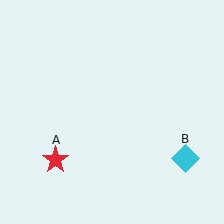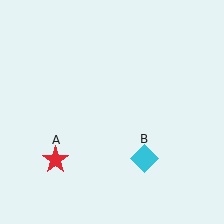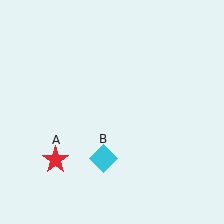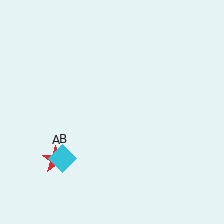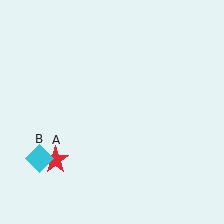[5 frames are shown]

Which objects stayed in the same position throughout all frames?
Red star (object A) remained stationary.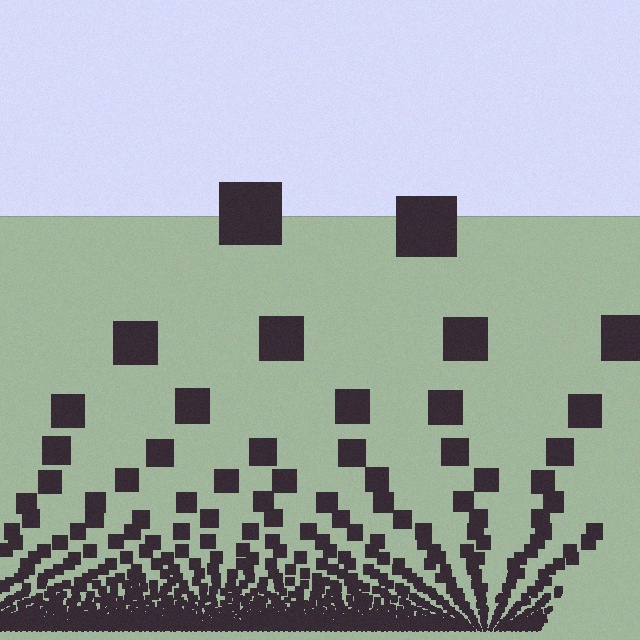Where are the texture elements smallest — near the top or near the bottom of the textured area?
Near the bottom.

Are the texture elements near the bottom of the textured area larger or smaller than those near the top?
Smaller. The gradient is inverted — elements near the bottom are smaller and denser.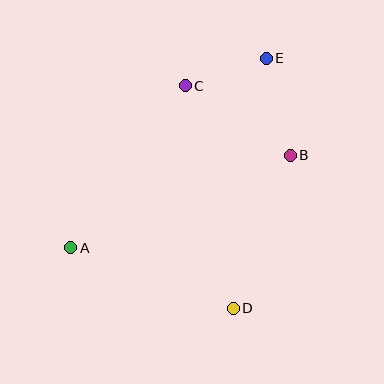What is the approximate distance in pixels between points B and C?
The distance between B and C is approximately 126 pixels.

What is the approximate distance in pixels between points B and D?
The distance between B and D is approximately 163 pixels.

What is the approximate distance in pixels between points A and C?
The distance between A and C is approximately 198 pixels.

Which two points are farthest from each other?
Points A and E are farthest from each other.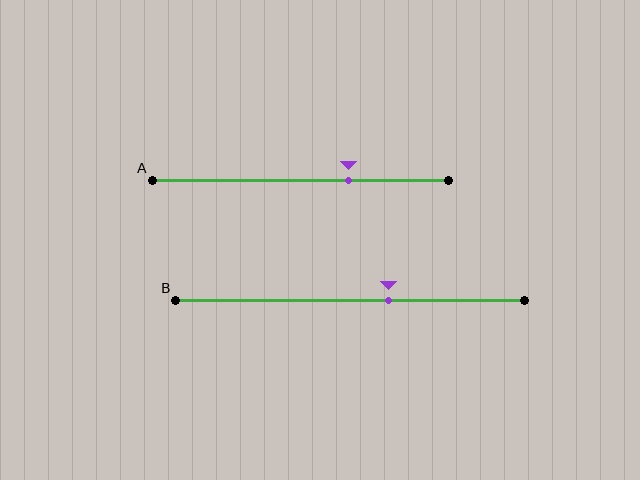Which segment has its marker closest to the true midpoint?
Segment B has its marker closest to the true midpoint.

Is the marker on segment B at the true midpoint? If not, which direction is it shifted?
No, the marker on segment B is shifted to the right by about 11% of the segment length.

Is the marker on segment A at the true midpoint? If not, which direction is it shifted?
No, the marker on segment A is shifted to the right by about 16% of the segment length.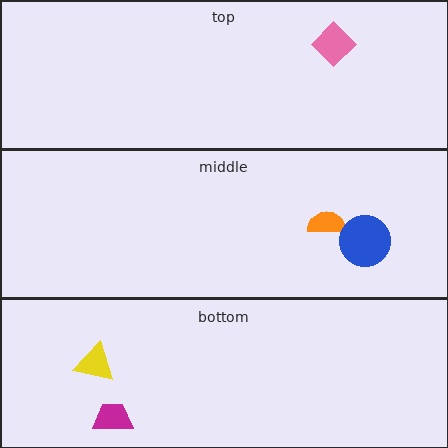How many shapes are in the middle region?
2.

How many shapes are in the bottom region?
2.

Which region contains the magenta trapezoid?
The bottom region.